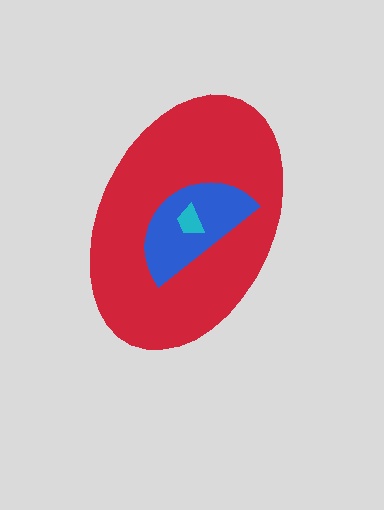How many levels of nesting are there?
3.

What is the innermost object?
The cyan trapezoid.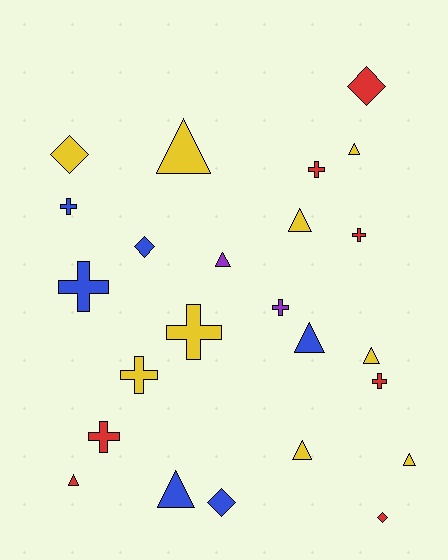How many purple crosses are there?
There is 1 purple cross.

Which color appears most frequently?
Yellow, with 9 objects.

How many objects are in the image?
There are 24 objects.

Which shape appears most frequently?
Triangle, with 10 objects.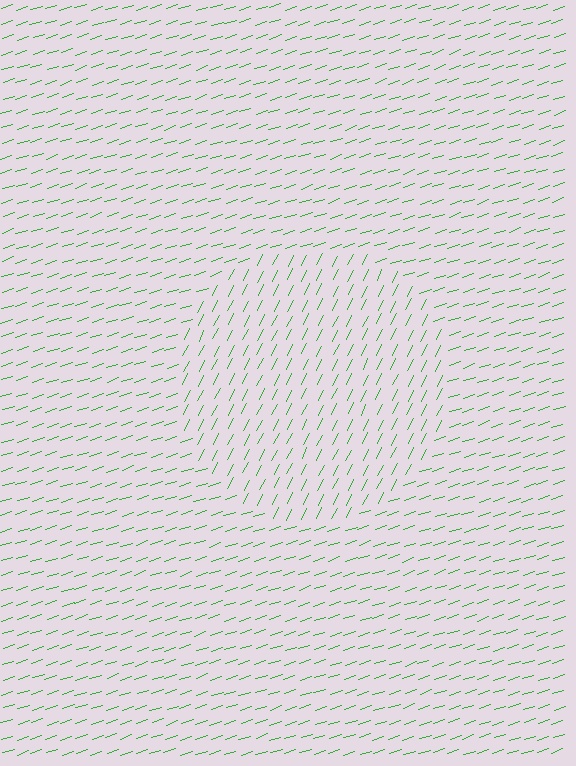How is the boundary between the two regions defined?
The boundary is defined purely by a change in line orientation (approximately 45 degrees difference). All lines are the same color and thickness.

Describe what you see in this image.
The image is filled with small green line segments. A circle region in the image has lines oriented differently from the surrounding lines, creating a visible texture boundary.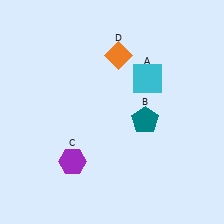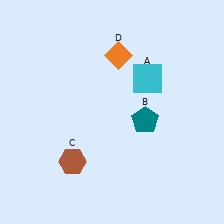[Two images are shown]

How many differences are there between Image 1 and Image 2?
There is 1 difference between the two images.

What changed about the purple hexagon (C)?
In Image 1, C is purple. In Image 2, it changed to brown.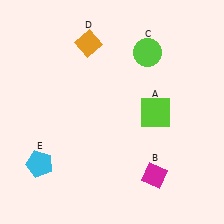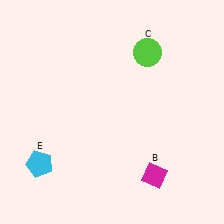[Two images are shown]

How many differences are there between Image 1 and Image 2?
There are 2 differences between the two images.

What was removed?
The lime square (A), the orange diamond (D) were removed in Image 2.